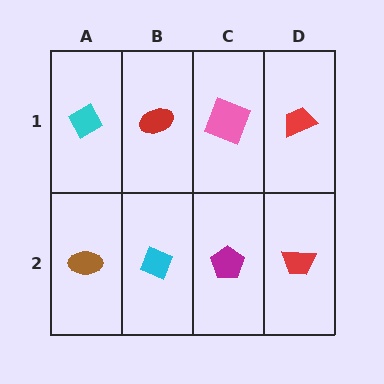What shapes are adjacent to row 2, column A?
A cyan diamond (row 1, column A), a cyan diamond (row 2, column B).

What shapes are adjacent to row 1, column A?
A brown ellipse (row 2, column A), a red ellipse (row 1, column B).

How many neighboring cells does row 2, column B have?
3.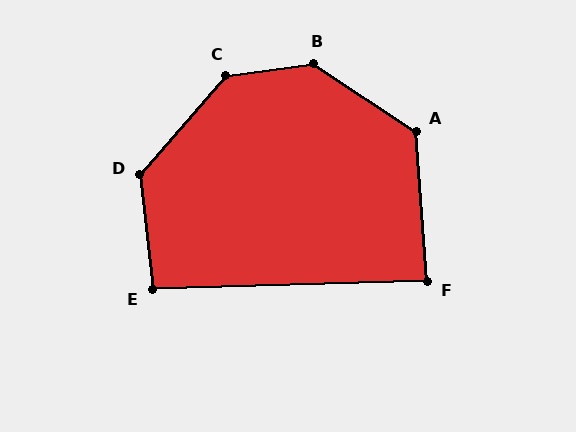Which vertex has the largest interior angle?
B, at approximately 140 degrees.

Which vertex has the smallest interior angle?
F, at approximately 87 degrees.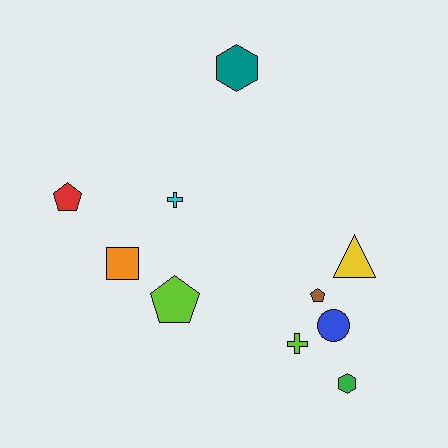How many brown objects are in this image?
There is 1 brown object.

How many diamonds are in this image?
There are no diamonds.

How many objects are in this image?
There are 10 objects.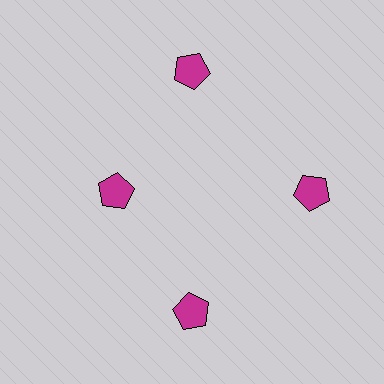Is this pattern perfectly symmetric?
No. The 4 magenta pentagons are arranged in a ring, but one element near the 9 o'clock position is pulled inward toward the center, breaking the 4-fold rotational symmetry.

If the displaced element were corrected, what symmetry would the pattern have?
It would have 4-fold rotational symmetry — the pattern would map onto itself every 90 degrees.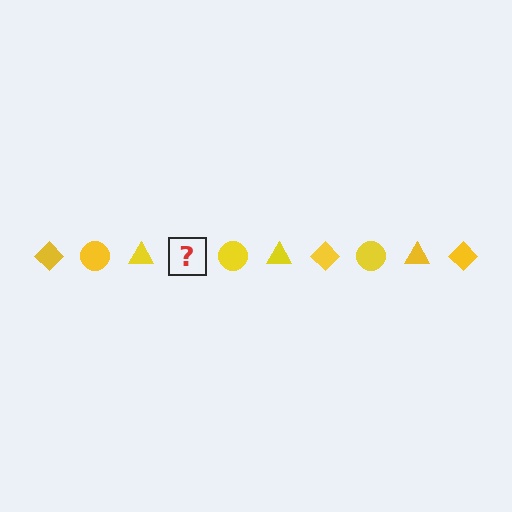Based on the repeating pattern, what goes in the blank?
The blank should be a yellow diamond.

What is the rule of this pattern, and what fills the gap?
The rule is that the pattern cycles through diamond, circle, triangle shapes in yellow. The gap should be filled with a yellow diamond.